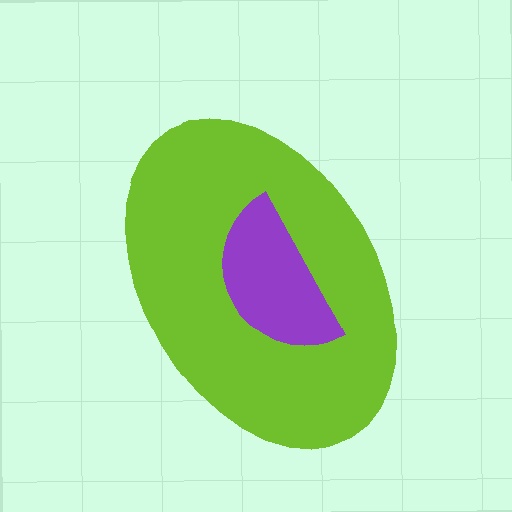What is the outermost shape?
The lime ellipse.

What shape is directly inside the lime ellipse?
The purple semicircle.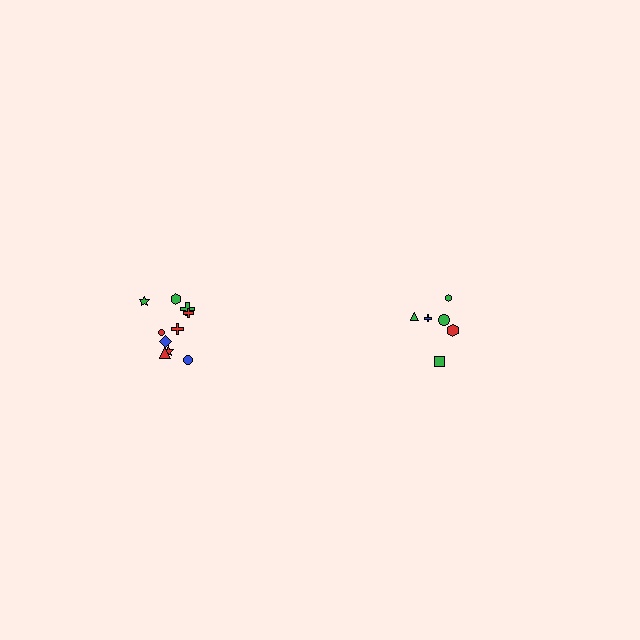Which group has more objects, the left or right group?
The left group.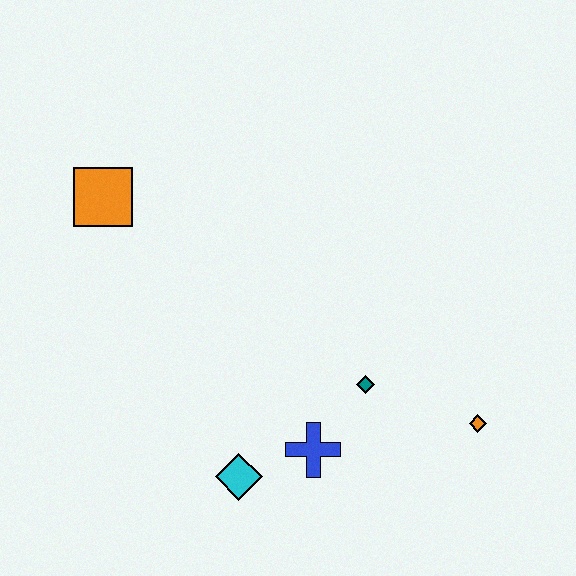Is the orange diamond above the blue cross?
Yes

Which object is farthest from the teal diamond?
The orange square is farthest from the teal diamond.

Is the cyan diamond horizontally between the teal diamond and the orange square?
Yes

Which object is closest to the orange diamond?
The teal diamond is closest to the orange diamond.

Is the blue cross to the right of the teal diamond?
No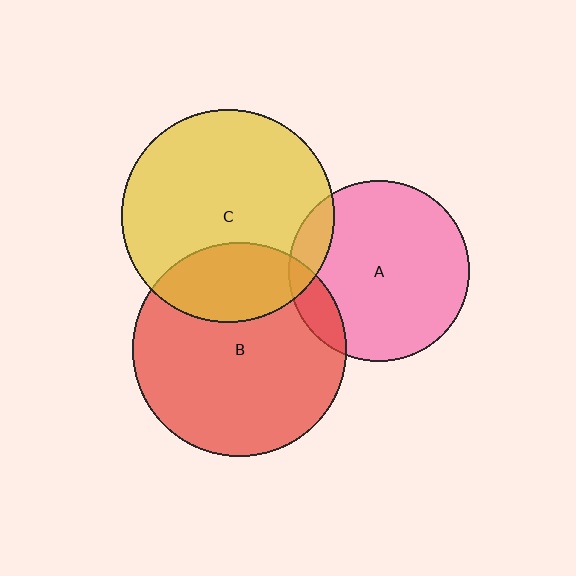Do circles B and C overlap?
Yes.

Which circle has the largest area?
Circle B (red).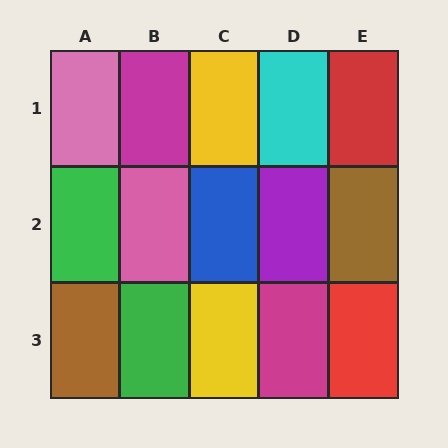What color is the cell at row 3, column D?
Magenta.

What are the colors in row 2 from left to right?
Green, pink, blue, purple, brown.